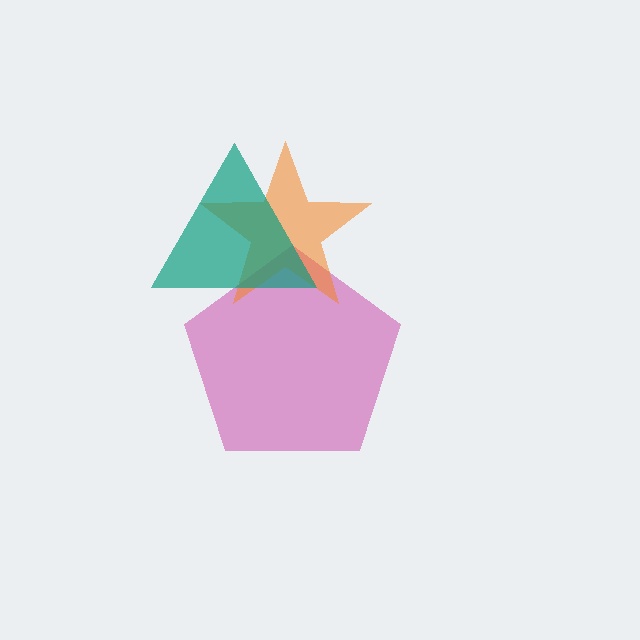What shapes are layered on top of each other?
The layered shapes are: a magenta pentagon, an orange star, a teal triangle.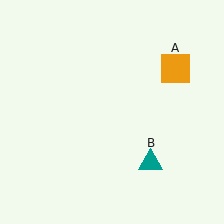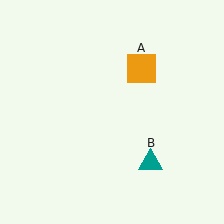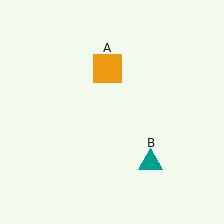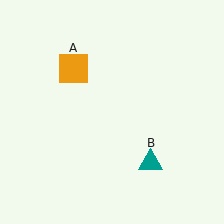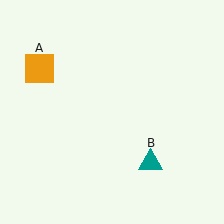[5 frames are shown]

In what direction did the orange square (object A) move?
The orange square (object A) moved left.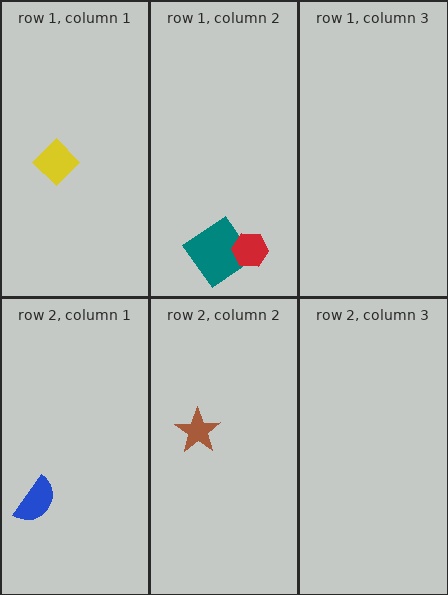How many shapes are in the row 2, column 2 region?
1.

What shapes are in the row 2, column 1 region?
The blue semicircle.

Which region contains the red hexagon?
The row 1, column 2 region.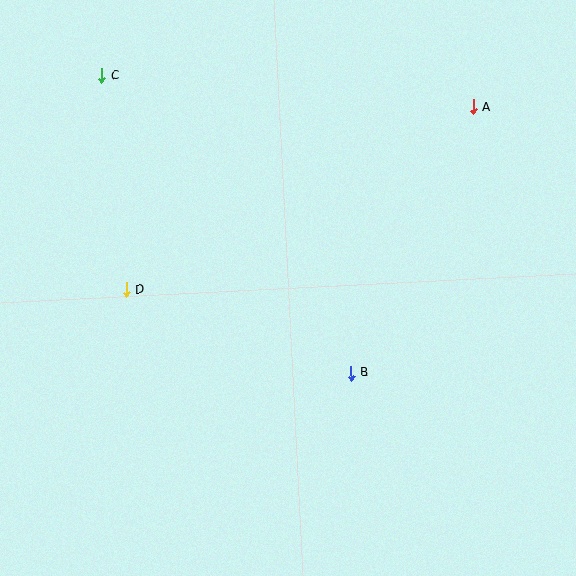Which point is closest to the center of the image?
Point B at (351, 373) is closest to the center.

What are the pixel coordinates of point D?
Point D is at (126, 290).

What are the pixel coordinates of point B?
Point B is at (351, 373).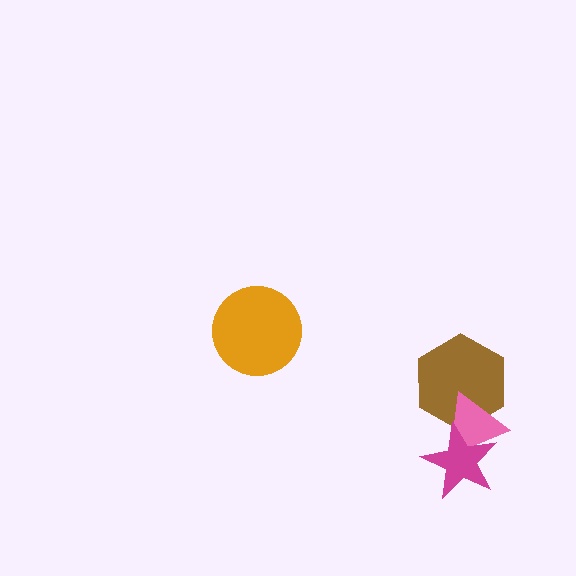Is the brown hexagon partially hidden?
Yes, it is partially covered by another shape.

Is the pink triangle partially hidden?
Yes, it is partially covered by another shape.